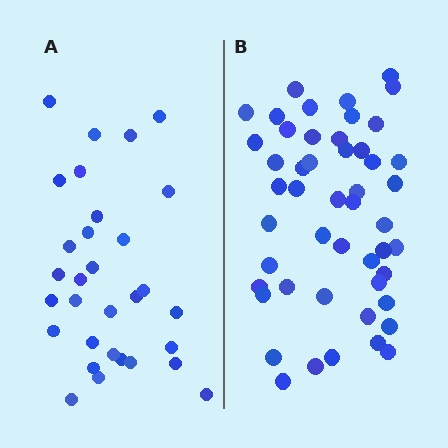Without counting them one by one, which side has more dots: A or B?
Region B (the right region) has more dots.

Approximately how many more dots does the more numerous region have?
Region B has approximately 20 more dots than region A.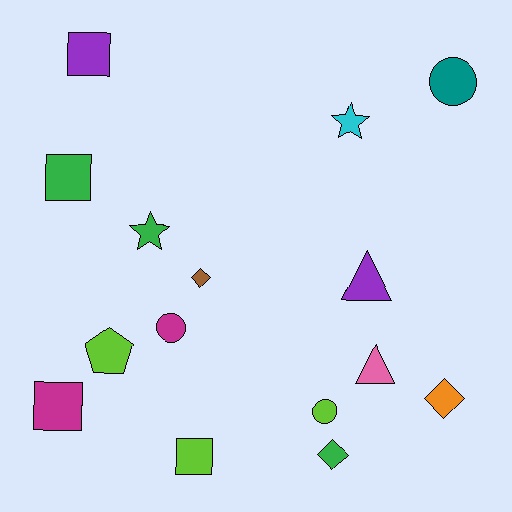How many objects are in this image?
There are 15 objects.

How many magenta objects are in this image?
There are 2 magenta objects.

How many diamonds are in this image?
There are 3 diamonds.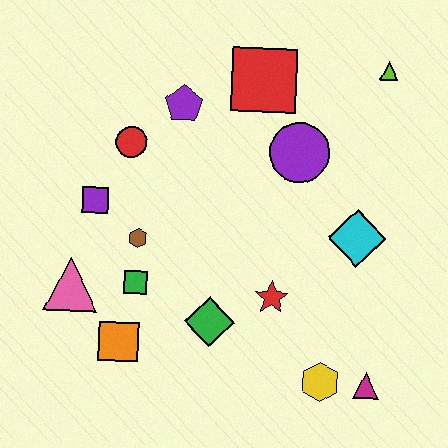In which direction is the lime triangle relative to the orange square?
The lime triangle is above the orange square.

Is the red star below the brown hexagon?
Yes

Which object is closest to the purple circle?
The red square is closest to the purple circle.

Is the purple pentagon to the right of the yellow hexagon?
No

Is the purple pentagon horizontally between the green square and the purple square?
No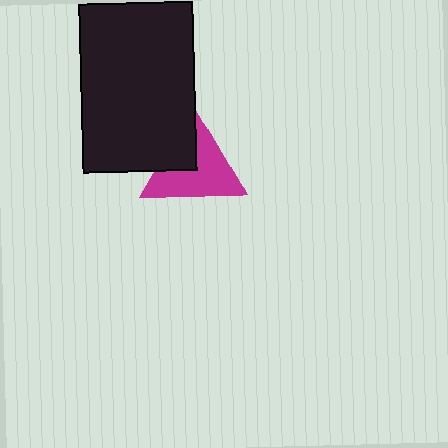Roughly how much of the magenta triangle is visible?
Most of it is visible (roughly 68%).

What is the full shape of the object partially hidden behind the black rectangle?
The partially hidden object is a magenta triangle.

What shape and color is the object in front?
The object in front is a black rectangle.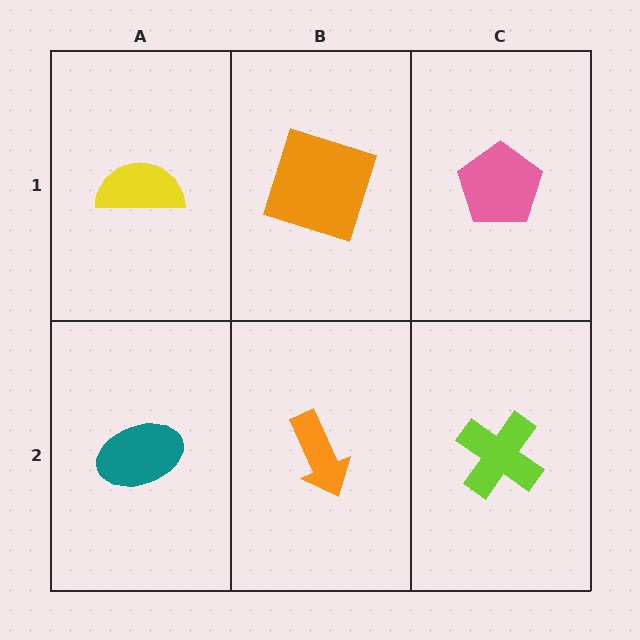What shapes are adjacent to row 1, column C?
A lime cross (row 2, column C), an orange square (row 1, column B).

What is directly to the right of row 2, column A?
An orange arrow.